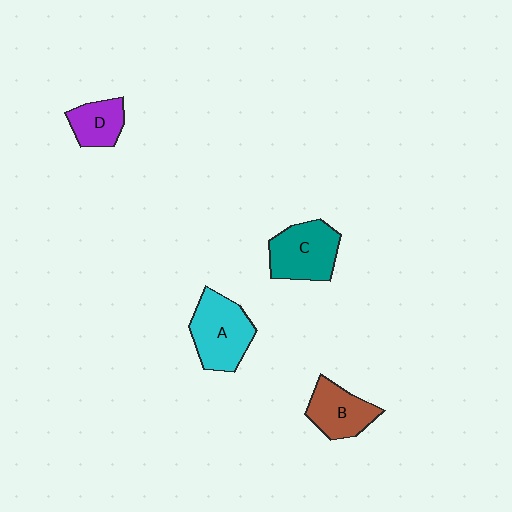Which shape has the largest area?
Shape A (cyan).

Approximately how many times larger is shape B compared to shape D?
Approximately 1.3 times.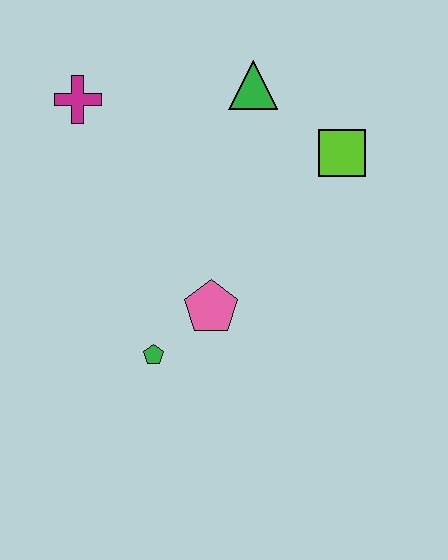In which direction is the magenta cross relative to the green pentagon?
The magenta cross is above the green pentagon.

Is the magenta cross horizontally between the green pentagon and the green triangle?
No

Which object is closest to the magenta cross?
The green triangle is closest to the magenta cross.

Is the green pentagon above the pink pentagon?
No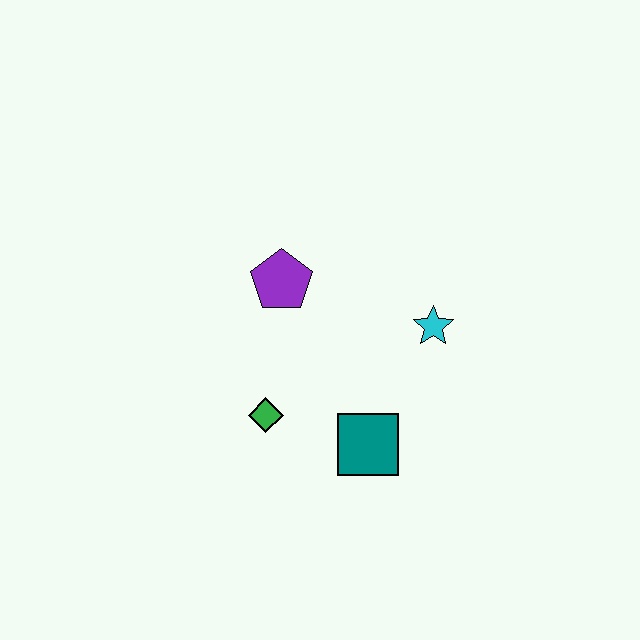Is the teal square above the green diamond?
No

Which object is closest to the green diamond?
The teal square is closest to the green diamond.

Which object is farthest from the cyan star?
The green diamond is farthest from the cyan star.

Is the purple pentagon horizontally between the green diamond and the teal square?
Yes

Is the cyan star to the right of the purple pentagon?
Yes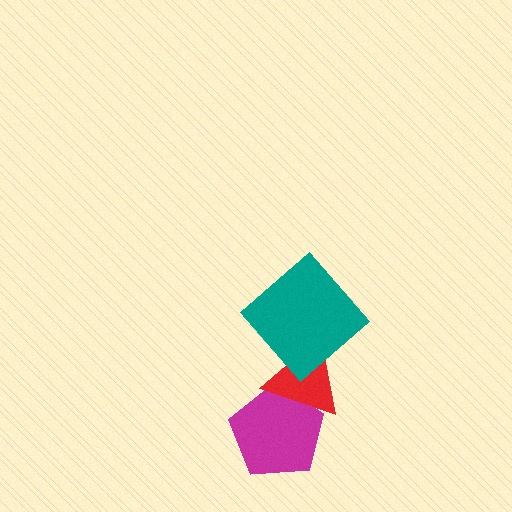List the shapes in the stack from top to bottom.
From top to bottom: the teal diamond, the red triangle, the magenta pentagon.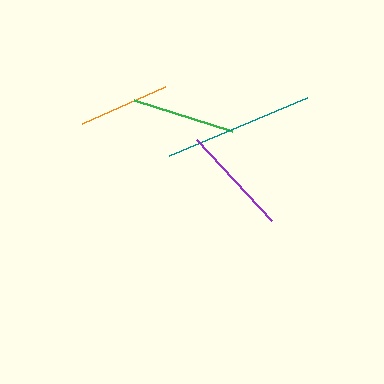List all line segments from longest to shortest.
From longest to shortest: teal, purple, green, orange.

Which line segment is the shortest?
The orange line is the shortest at approximately 90 pixels.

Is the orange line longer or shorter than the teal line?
The teal line is longer than the orange line.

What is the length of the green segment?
The green segment is approximately 103 pixels long.